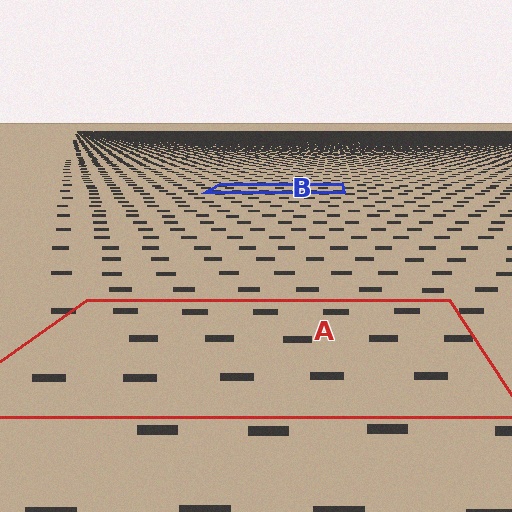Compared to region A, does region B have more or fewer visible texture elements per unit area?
Region B has more texture elements per unit area — they are packed more densely because it is farther away.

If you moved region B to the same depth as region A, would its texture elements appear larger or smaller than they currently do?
They would appear larger. At a closer depth, the same texture elements are projected at a bigger on-screen size.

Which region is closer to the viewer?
Region A is closer. The texture elements there are larger and more spread out.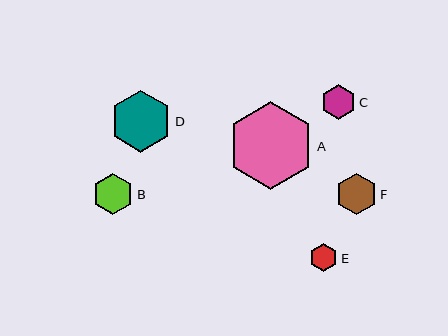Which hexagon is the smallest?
Hexagon E is the smallest with a size of approximately 28 pixels.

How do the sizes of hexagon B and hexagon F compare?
Hexagon B and hexagon F are approximately the same size.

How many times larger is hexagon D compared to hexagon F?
Hexagon D is approximately 1.5 times the size of hexagon F.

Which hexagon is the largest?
Hexagon A is the largest with a size of approximately 87 pixels.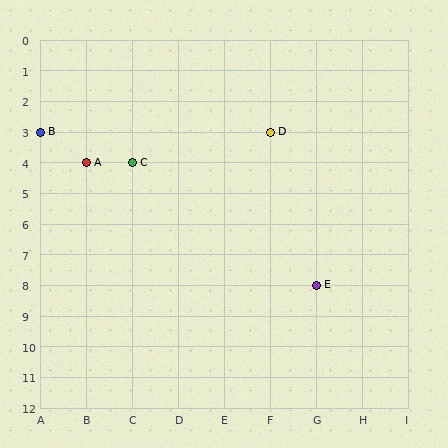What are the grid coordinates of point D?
Point D is at grid coordinates (F, 3).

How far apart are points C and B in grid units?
Points C and B are 2 columns and 1 row apart (about 2.2 grid units diagonally).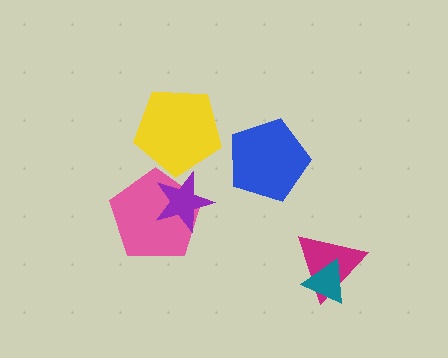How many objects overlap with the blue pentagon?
0 objects overlap with the blue pentagon.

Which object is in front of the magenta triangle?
The teal triangle is in front of the magenta triangle.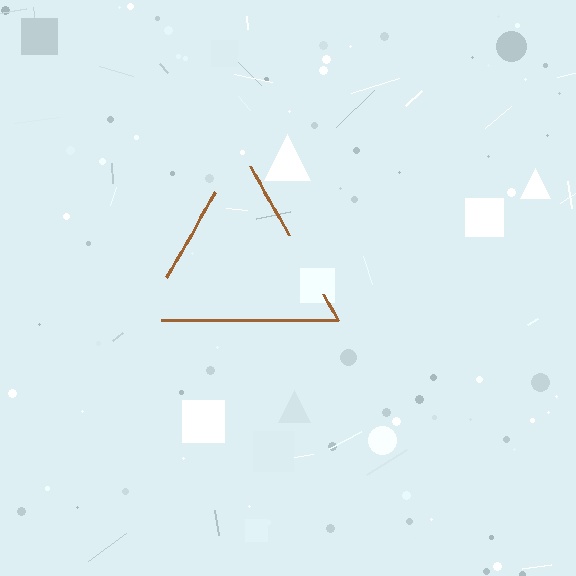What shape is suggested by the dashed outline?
The dashed outline suggests a triangle.